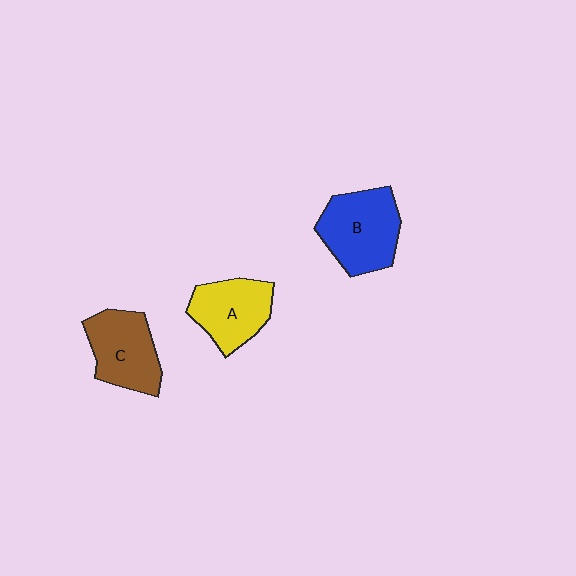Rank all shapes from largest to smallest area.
From largest to smallest: B (blue), C (brown), A (yellow).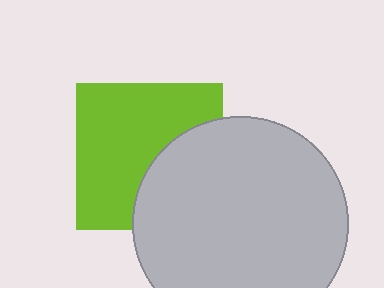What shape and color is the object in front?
The object in front is a light gray circle.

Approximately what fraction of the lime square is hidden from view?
Roughly 36% of the lime square is hidden behind the light gray circle.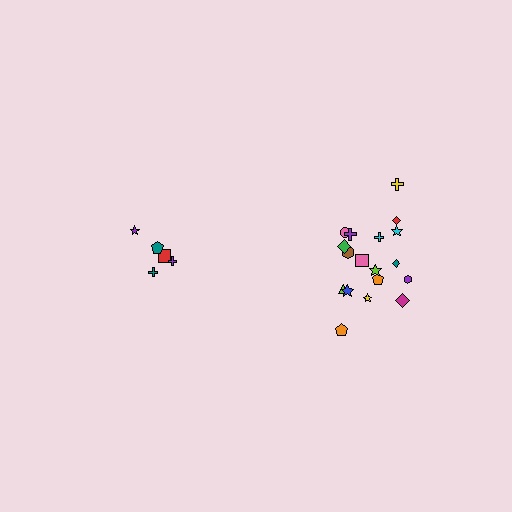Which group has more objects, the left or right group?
The right group.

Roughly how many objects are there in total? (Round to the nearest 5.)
Roughly 25 objects in total.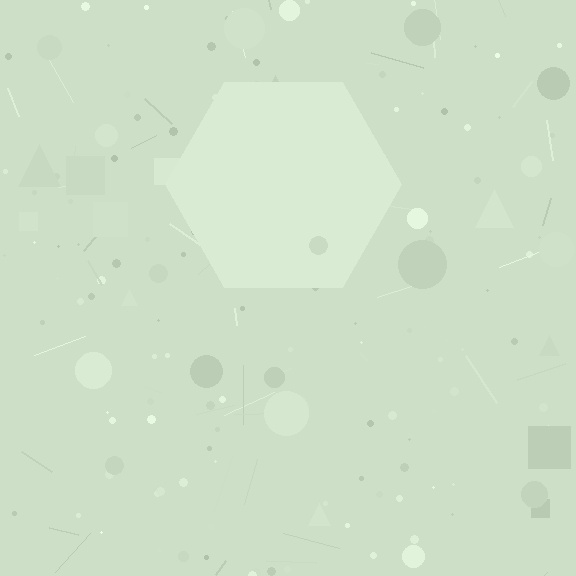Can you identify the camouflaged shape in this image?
The camouflaged shape is a hexagon.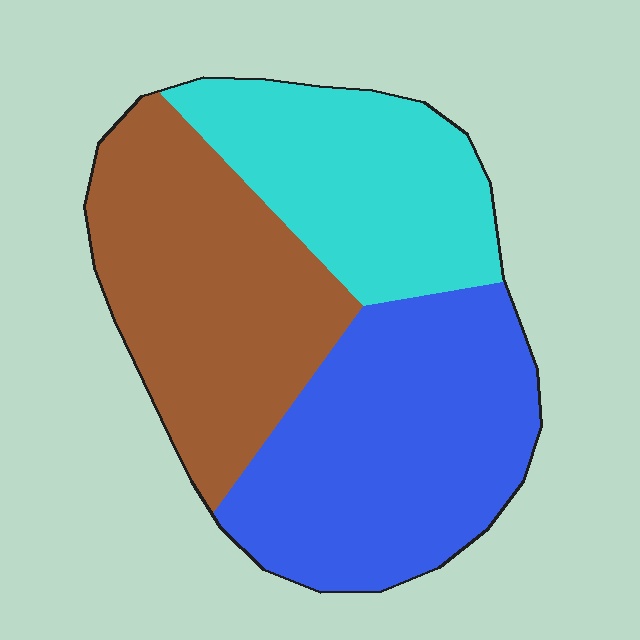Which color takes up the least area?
Cyan, at roughly 25%.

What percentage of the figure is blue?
Blue takes up between a third and a half of the figure.